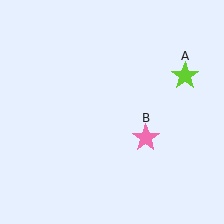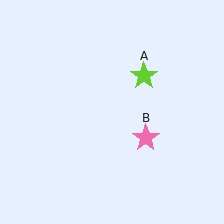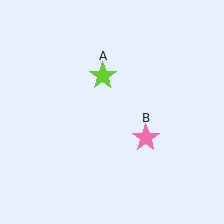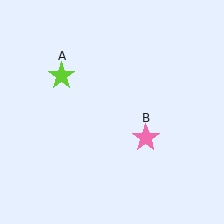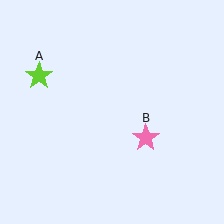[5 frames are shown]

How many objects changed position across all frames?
1 object changed position: lime star (object A).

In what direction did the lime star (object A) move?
The lime star (object A) moved left.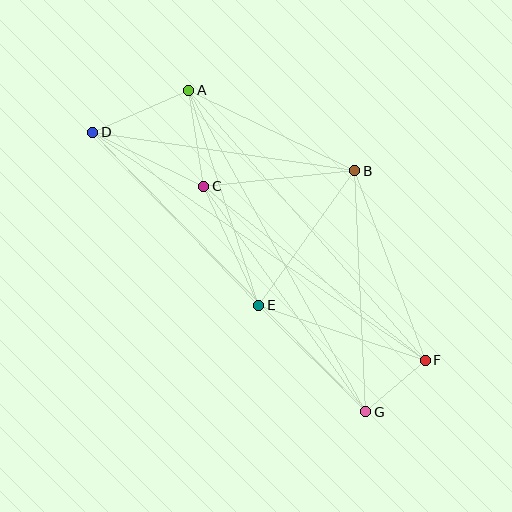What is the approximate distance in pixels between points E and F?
The distance between E and F is approximately 175 pixels.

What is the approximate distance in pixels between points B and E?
The distance between B and E is approximately 165 pixels.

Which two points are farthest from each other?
Points D and F are farthest from each other.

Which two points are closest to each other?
Points F and G are closest to each other.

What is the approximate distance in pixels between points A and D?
The distance between A and D is approximately 104 pixels.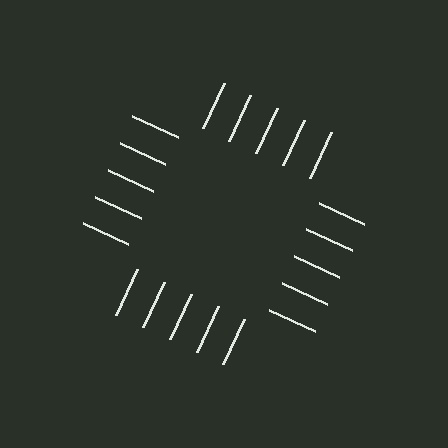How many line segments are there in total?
20 — 5 along each of the 4 edges.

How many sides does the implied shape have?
4 sides — the line-ends trace a square.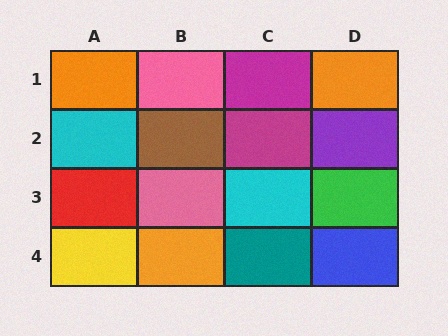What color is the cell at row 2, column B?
Brown.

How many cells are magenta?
2 cells are magenta.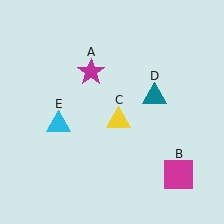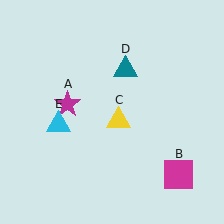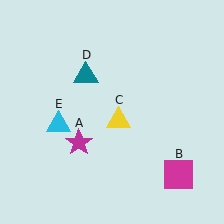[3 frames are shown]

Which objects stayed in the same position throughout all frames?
Magenta square (object B) and yellow triangle (object C) and cyan triangle (object E) remained stationary.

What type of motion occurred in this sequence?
The magenta star (object A), teal triangle (object D) rotated counterclockwise around the center of the scene.